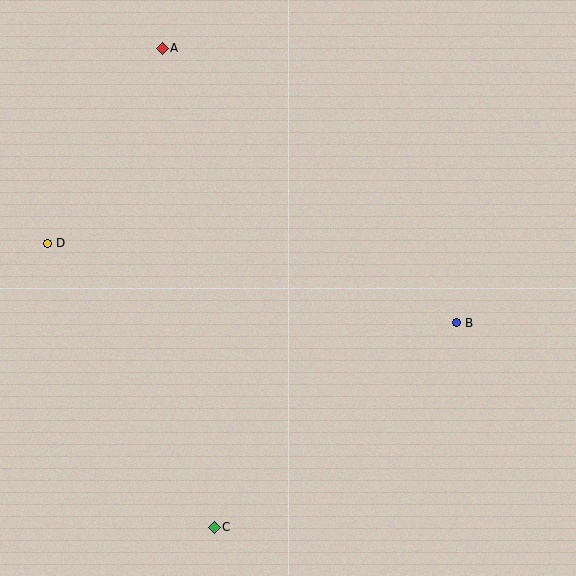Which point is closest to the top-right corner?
Point B is closest to the top-right corner.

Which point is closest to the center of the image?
Point B at (457, 323) is closest to the center.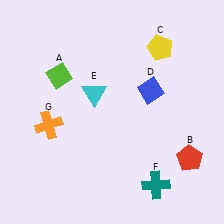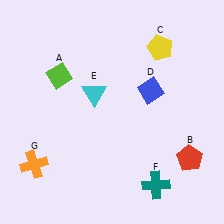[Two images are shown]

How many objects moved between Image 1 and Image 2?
1 object moved between the two images.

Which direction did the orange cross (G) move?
The orange cross (G) moved down.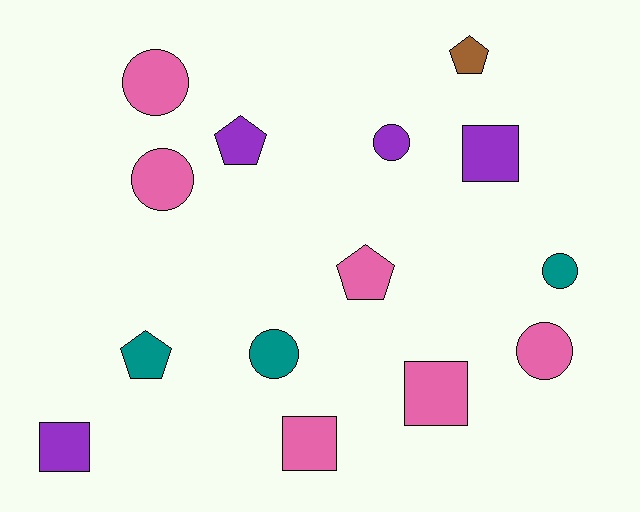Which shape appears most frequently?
Circle, with 6 objects.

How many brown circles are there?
There are no brown circles.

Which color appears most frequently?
Pink, with 6 objects.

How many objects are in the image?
There are 14 objects.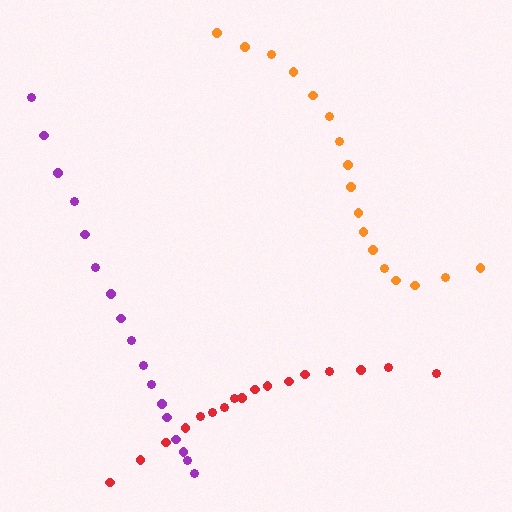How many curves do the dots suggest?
There are 3 distinct paths.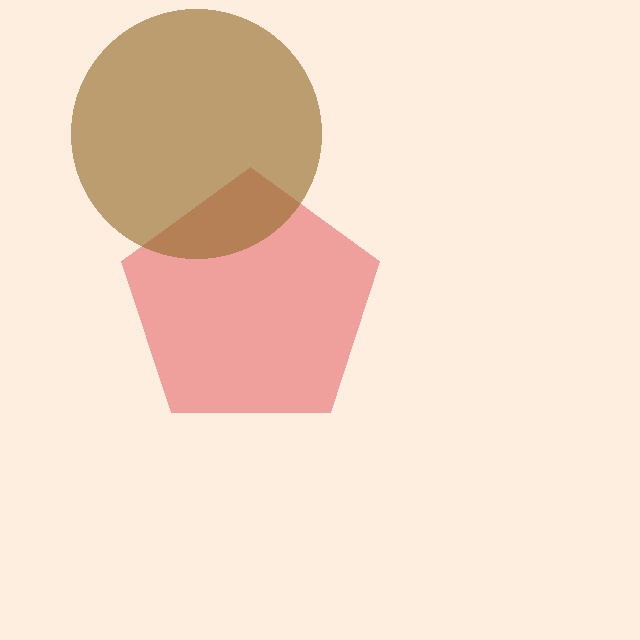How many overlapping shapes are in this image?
There are 2 overlapping shapes in the image.